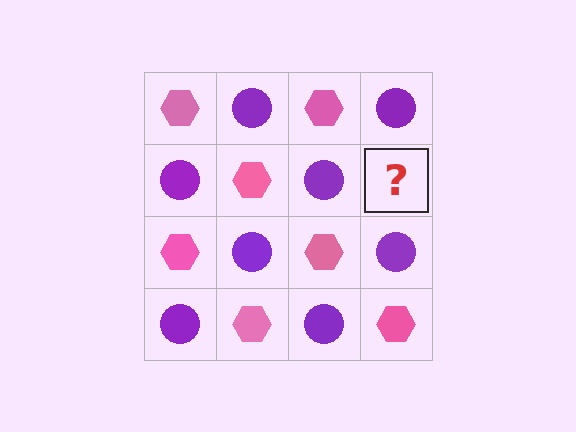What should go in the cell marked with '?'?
The missing cell should contain a pink hexagon.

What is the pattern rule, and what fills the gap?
The rule is that it alternates pink hexagon and purple circle in a checkerboard pattern. The gap should be filled with a pink hexagon.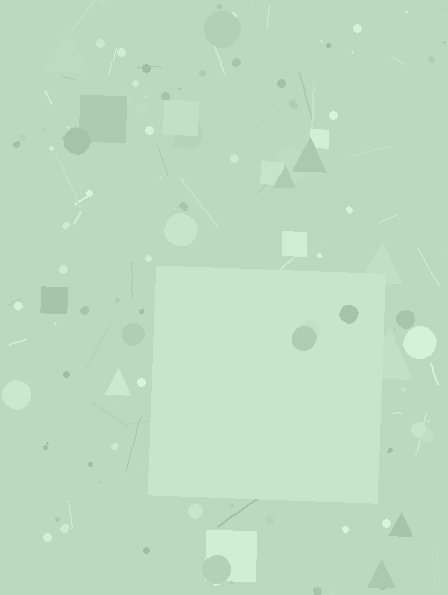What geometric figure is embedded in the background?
A square is embedded in the background.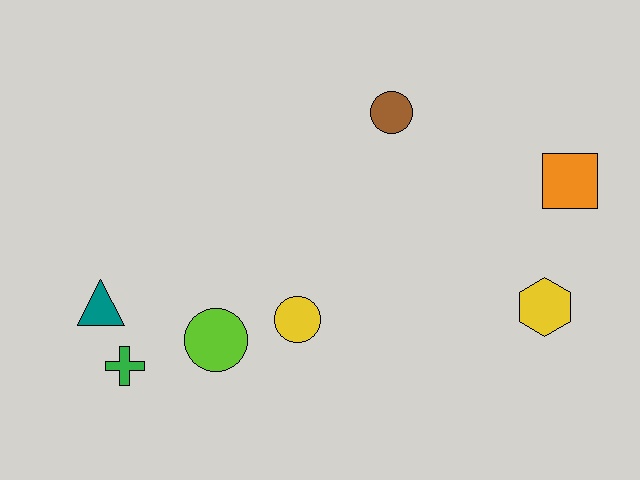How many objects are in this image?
There are 7 objects.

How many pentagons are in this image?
There are no pentagons.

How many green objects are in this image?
There is 1 green object.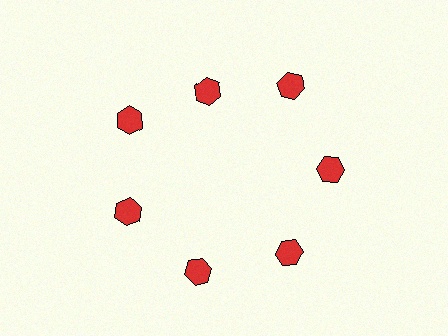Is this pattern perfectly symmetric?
No. The 7 red hexagons are arranged in a ring, but one element near the 12 o'clock position is pulled inward toward the center, breaking the 7-fold rotational symmetry.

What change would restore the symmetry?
The symmetry would be restored by moving it outward, back onto the ring so that all 7 hexagons sit at equal angles and equal distance from the center.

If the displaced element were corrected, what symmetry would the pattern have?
It would have 7-fold rotational symmetry — the pattern would map onto itself every 51 degrees.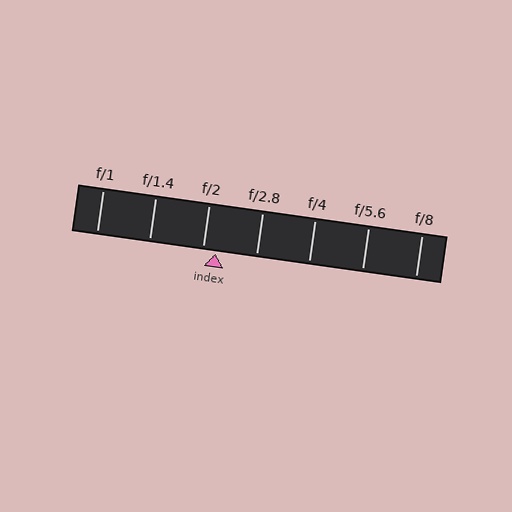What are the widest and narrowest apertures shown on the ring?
The widest aperture shown is f/1 and the narrowest is f/8.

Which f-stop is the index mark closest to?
The index mark is closest to f/2.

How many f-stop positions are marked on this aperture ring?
There are 7 f-stop positions marked.